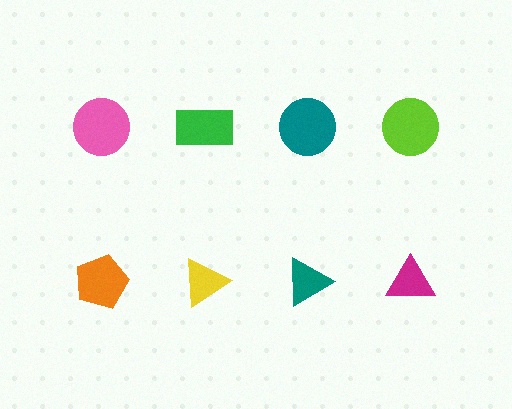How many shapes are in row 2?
4 shapes.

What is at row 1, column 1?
A pink circle.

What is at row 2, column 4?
A magenta triangle.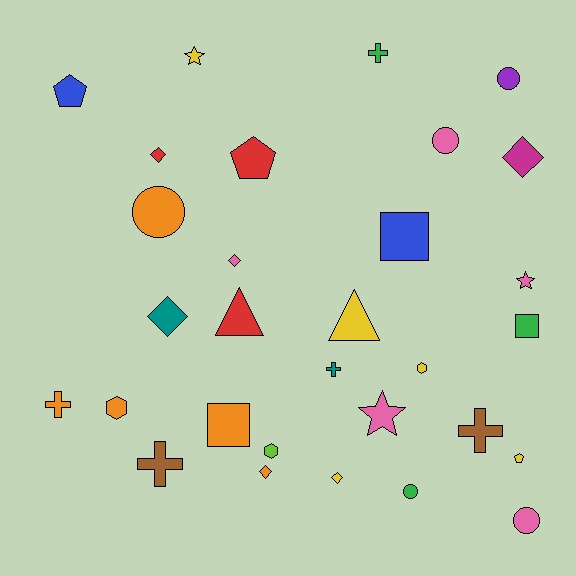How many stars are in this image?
There are 3 stars.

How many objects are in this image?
There are 30 objects.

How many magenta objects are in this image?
There is 1 magenta object.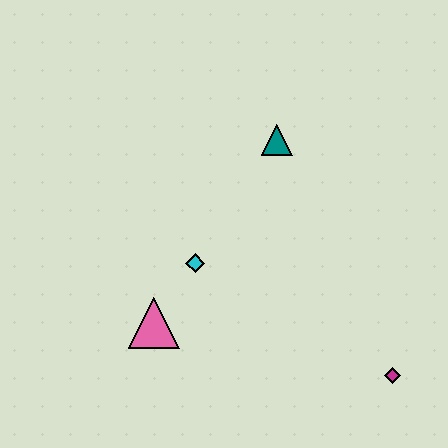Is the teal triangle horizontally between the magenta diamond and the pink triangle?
Yes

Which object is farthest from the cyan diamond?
The magenta diamond is farthest from the cyan diamond.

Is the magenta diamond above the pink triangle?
No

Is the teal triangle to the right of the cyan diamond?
Yes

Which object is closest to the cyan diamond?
The pink triangle is closest to the cyan diamond.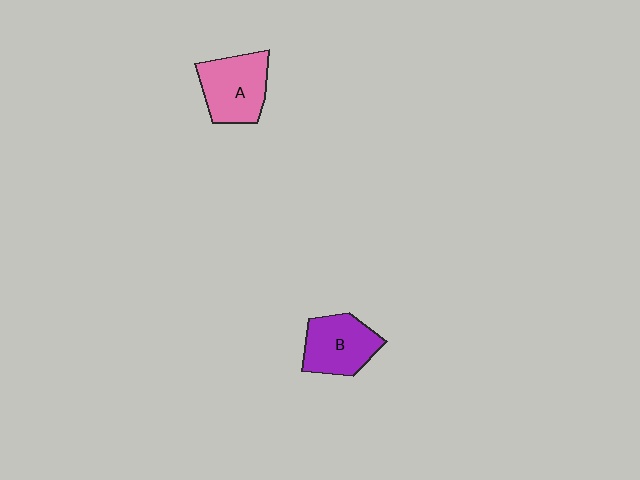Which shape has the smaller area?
Shape B (purple).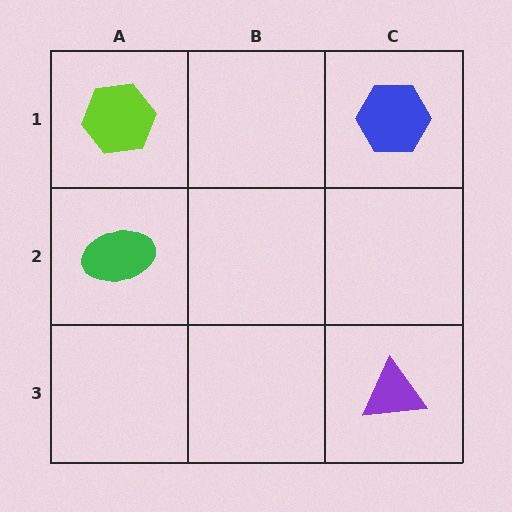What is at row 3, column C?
A purple triangle.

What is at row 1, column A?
A lime hexagon.